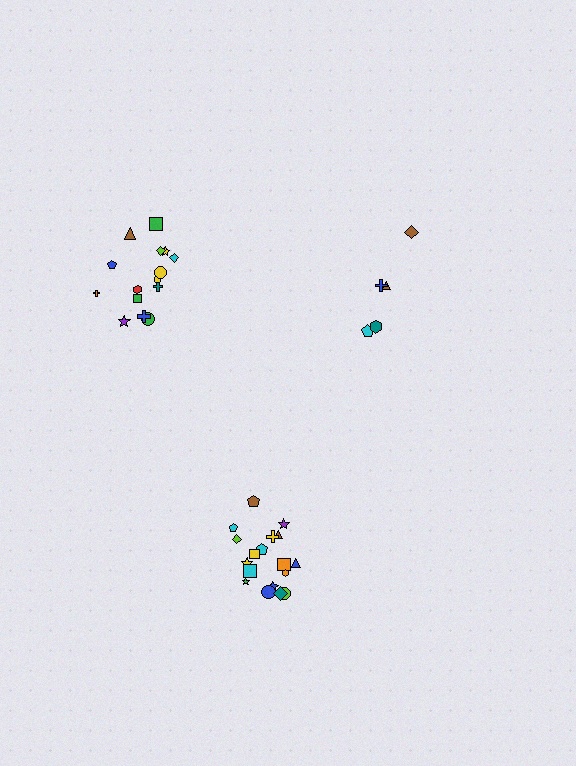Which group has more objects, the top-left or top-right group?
The top-left group.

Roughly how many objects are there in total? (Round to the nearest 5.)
Roughly 40 objects in total.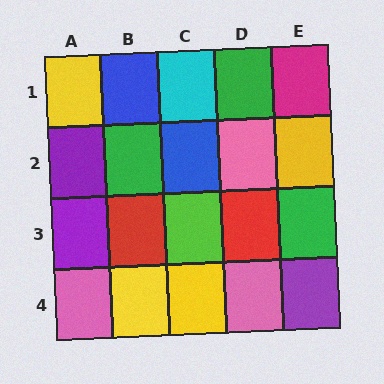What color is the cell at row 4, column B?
Yellow.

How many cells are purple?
3 cells are purple.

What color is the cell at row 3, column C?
Lime.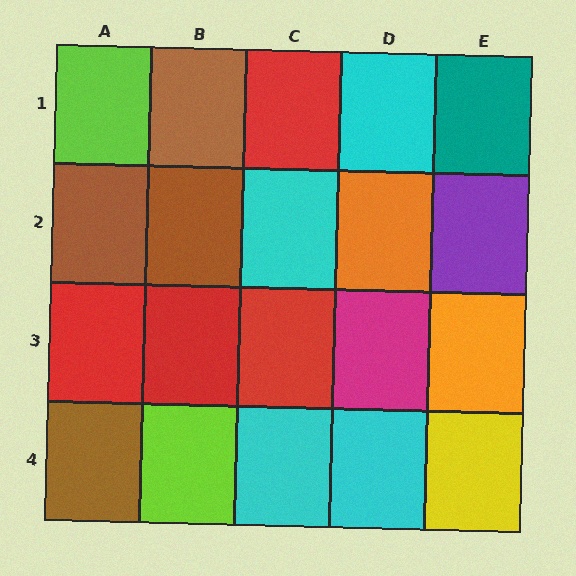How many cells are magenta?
1 cell is magenta.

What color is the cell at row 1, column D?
Cyan.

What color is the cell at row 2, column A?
Brown.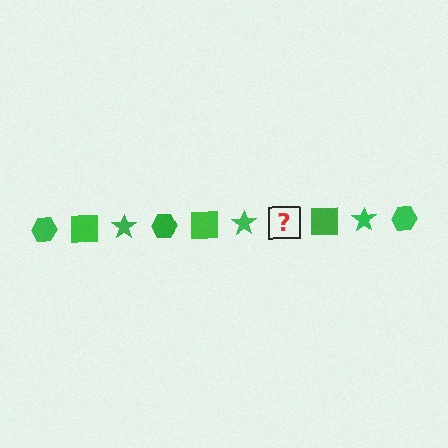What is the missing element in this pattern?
The missing element is a green hexagon.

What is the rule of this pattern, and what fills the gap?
The rule is that the pattern cycles through hexagon, square, star shapes in green. The gap should be filled with a green hexagon.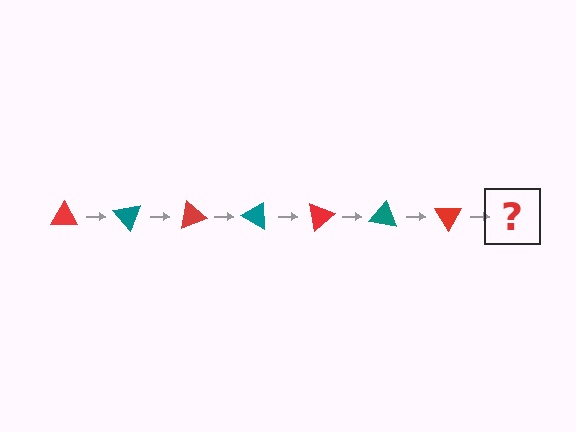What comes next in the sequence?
The next element should be a teal triangle, rotated 350 degrees from the start.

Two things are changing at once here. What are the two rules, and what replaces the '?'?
The two rules are that it rotates 50 degrees each step and the color cycles through red and teal. The '?' should be a teal triangle, rotated 350 degrees from the start.